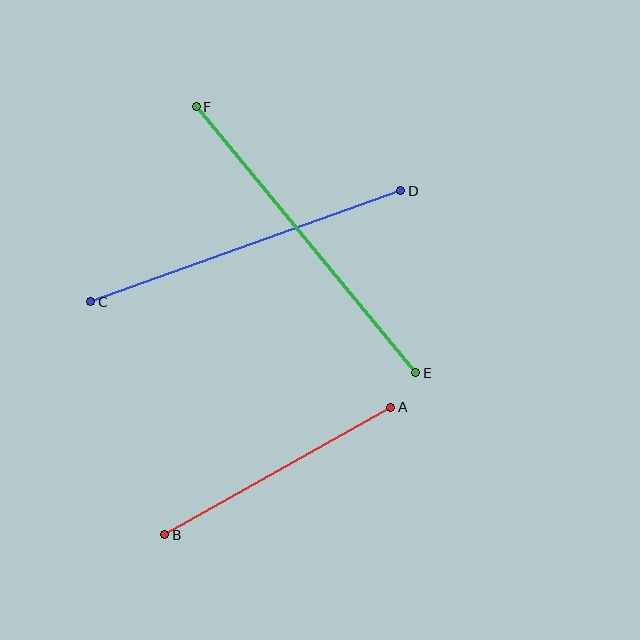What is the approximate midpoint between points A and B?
The midpoint is at approximately (278, 471) pixels.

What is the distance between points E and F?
The distance is approximately 345 pixels.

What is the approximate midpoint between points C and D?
The midpoint is at approximately (246, 246) pixels.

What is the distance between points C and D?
The distance is approximately 329 pixels.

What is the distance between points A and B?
The distance is approximately 259 pixels.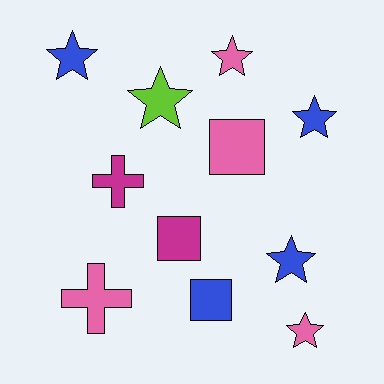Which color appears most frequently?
Blue, with 4 objects.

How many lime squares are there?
There are no lime squares.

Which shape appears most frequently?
Star, with 6 objects.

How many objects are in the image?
There are 11 objects.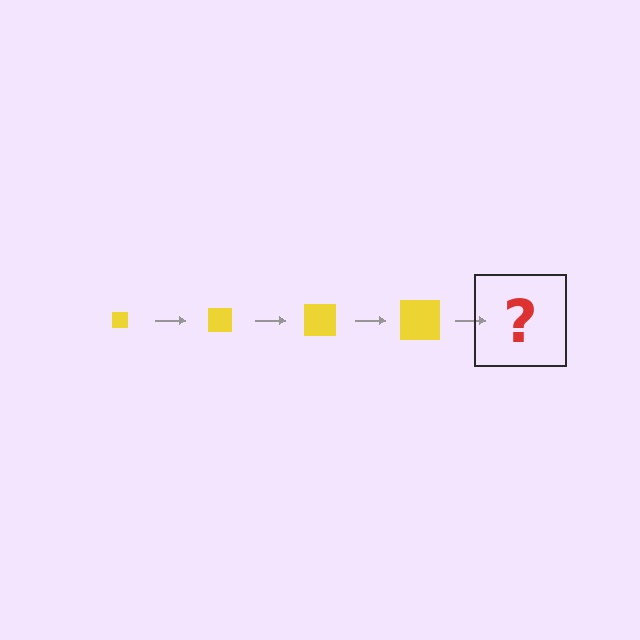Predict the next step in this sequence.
The next step is a yellow square, larger than the previous one.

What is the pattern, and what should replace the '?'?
The pattern is that the square gets progressively larger each step. The '?' should be a yellow square, larger than the previous one.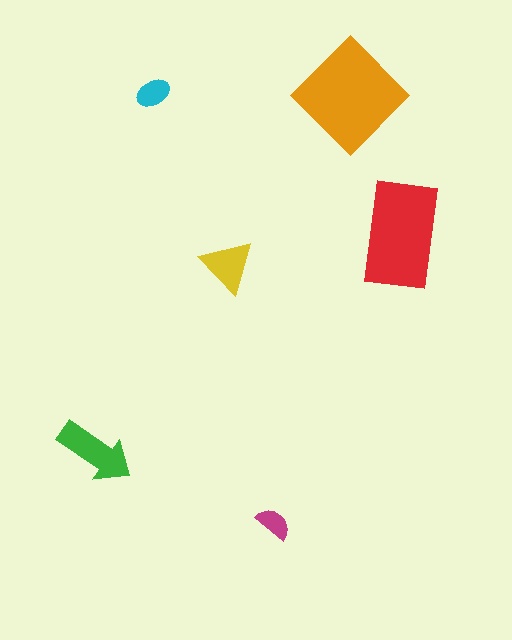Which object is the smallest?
The magenta semicircle.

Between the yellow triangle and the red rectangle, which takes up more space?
The red rectangle.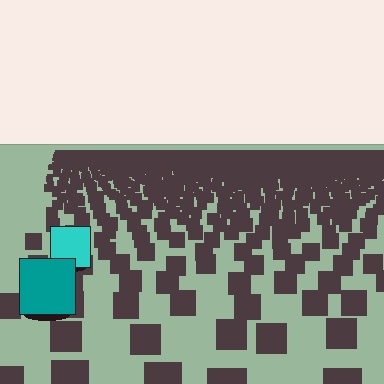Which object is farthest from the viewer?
The cyan square is farthest from the viewer. It appears smaller and the ground texture around it is denser.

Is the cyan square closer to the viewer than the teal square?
No. The teal square is closer — you can tell from the texture gradient: the ground texture is coarser near it.